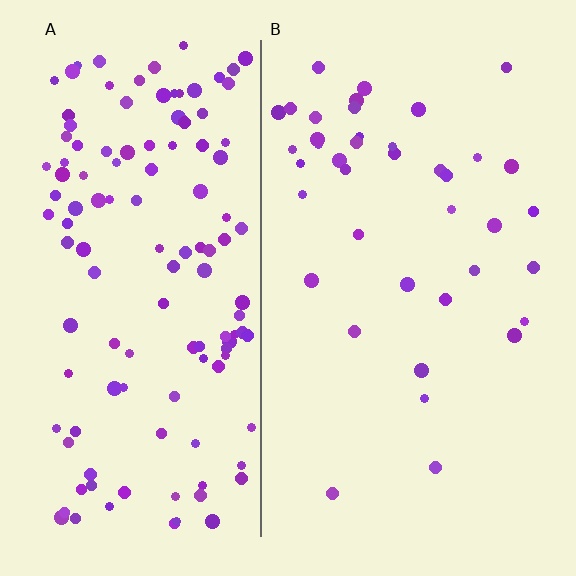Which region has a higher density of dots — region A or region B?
A (the left).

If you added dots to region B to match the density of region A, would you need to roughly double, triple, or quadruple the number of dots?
Approximately triple.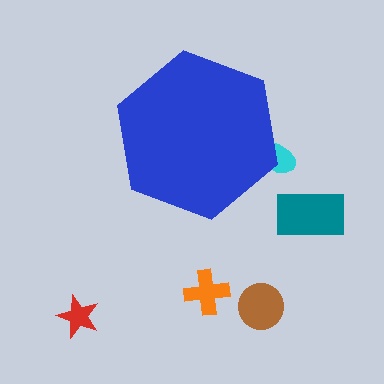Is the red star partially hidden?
No, the red star is fully visible.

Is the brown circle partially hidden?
No, the brown circle is fully visible.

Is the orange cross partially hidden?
No, the orange cross is fully visible.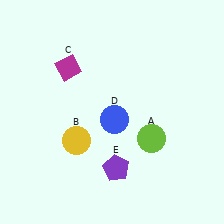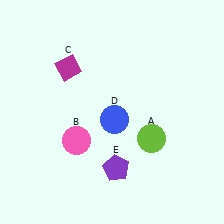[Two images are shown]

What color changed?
The circle (B) changed from yellow in Image 1 to pink in Image 2.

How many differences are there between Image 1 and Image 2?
There is 1 difference between the two images.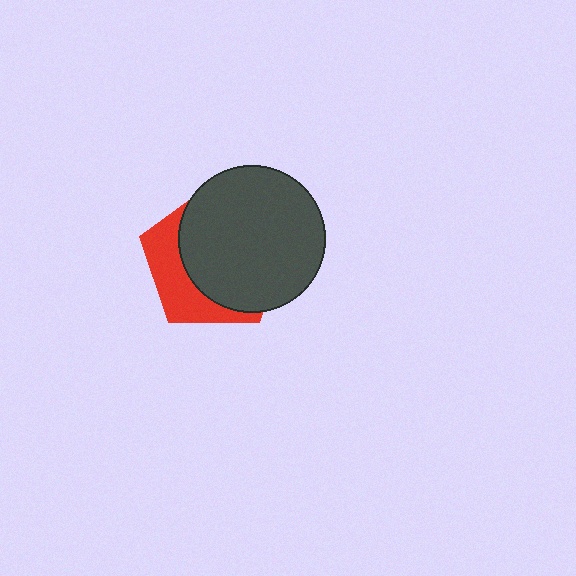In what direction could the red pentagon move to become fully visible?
The red pentagon could move left. That would shift it out from behind the dark gray circle entirely.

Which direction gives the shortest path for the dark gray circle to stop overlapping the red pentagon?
Moving right gives the shortest separation.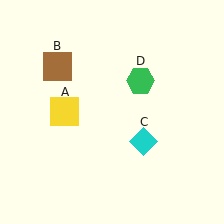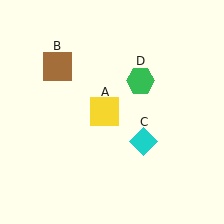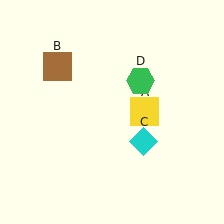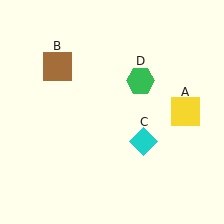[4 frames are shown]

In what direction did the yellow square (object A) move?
The yellow square (object A) moved right.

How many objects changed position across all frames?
1 object changed position: yellow square (object A).